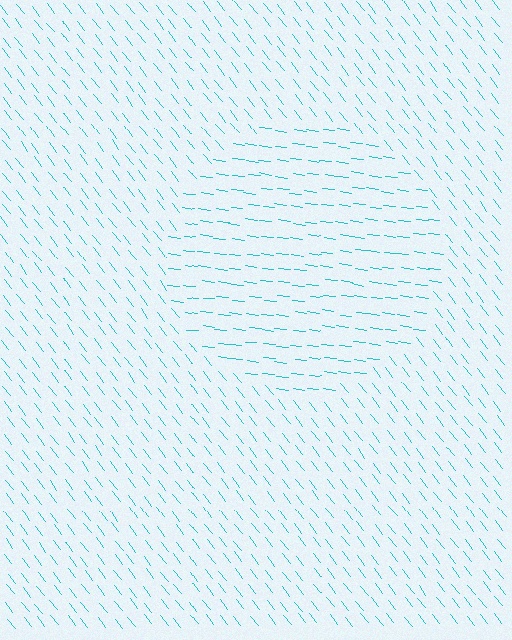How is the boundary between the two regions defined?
The boundary is defined purely by a change in line orientation (approximately 45 degrees difference). All lines are the same color and thickness.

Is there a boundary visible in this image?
Yes, there is a texture boundary formed by a change in line orientation.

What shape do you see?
I see a circle.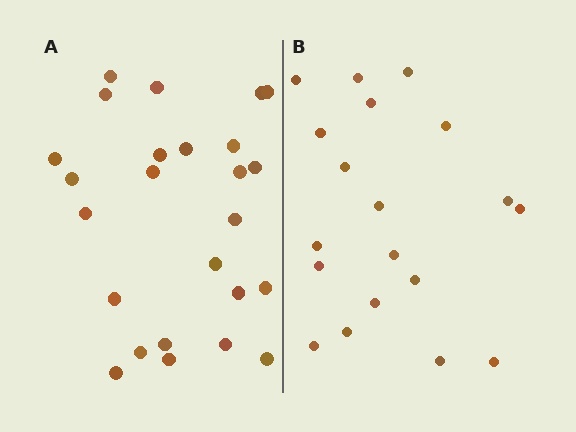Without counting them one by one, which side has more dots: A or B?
Region A (the left region) has more dots.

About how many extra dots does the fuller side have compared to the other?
Region A has about 6 more dots than region B.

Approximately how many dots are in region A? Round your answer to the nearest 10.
About 20 dots. (The exact count is 25, which rounds to 20.)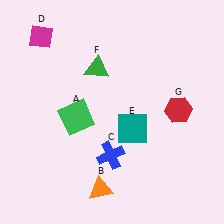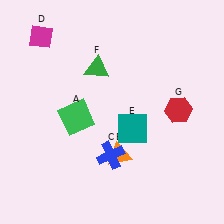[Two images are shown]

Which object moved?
The orange triangle (B) moved up.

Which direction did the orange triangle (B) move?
The orange triangle (B) moved up.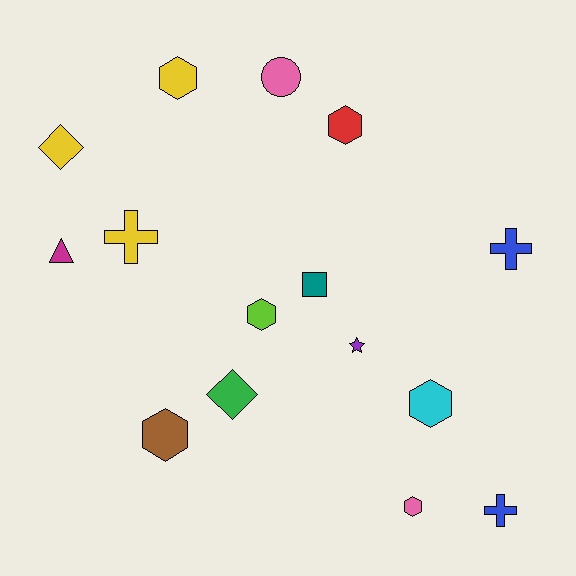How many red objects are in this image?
There is 1 red object.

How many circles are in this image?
There is 1 circle.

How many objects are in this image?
There are 15 objects.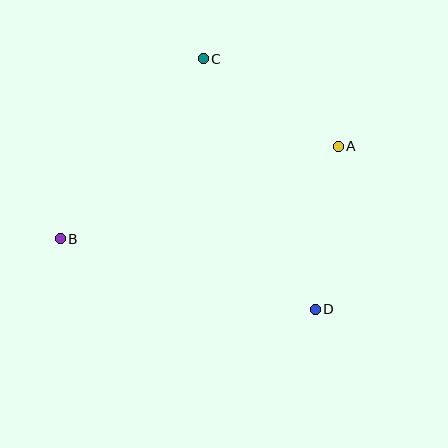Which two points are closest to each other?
Points A and C are closest to each other.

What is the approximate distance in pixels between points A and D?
The distance between A and D is approximately 164 pixels.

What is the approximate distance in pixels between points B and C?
The distance between B and C is approximately 230 pixels.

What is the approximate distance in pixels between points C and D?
The distance between C and D is approximately 275 pixels.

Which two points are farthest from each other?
Points A and B are farthest from each other.